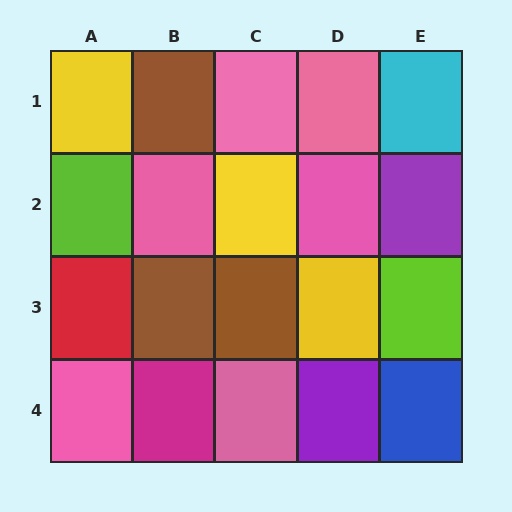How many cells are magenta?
1 cell is magenta.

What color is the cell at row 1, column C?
Pink.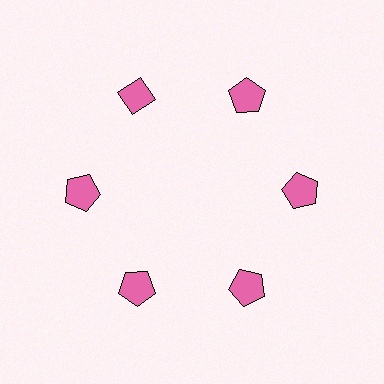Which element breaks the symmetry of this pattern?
The pink diamond at roughly the 11 o'clock position breaks the symmetry. All other shapes are pink pentagons.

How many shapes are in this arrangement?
There are 6 shapes arranged in a ring pattern.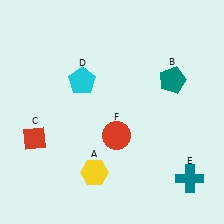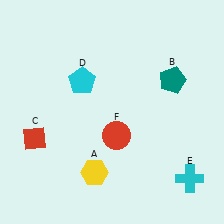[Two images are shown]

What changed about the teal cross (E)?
In Image 1, E is teal. In Image 2, it changed to cyan.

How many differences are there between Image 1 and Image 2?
There is 1 difference between the two images.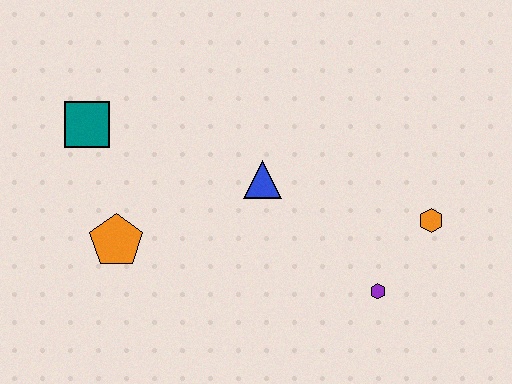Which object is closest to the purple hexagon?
The orange hexagon is closest to the purple hexagon.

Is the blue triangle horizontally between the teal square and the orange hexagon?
Yes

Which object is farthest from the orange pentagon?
The orange hexagon is farthest from the orange pentagon.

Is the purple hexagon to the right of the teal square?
Yes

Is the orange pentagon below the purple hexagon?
No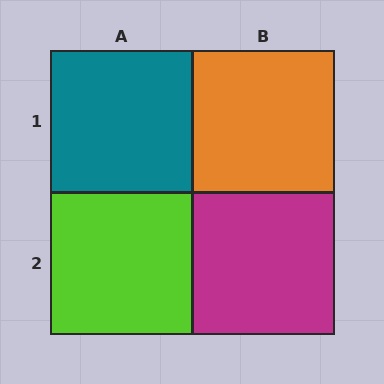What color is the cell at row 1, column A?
Teal.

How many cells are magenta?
1 cell is magenta.